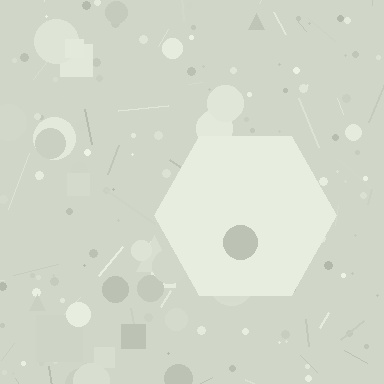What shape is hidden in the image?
A hexagon is hidden in the image.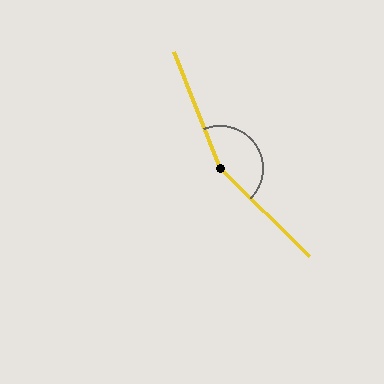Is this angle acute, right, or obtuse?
It is obtuse.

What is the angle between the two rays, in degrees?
Approximately 156 degrees.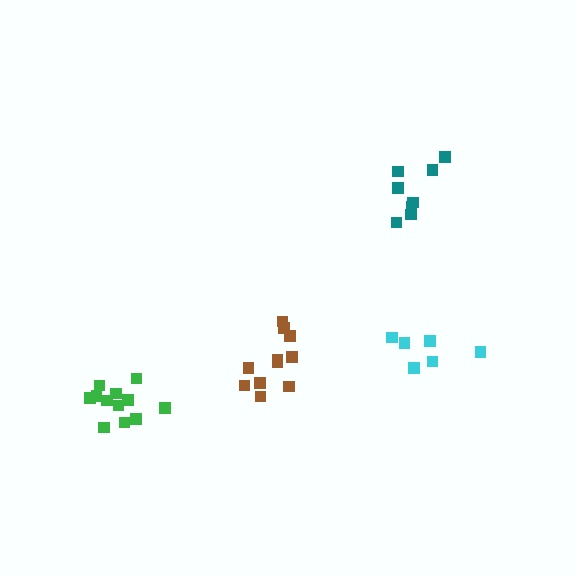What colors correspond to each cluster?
The clusters are colored: green, cyan, brown, teal.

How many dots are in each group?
Group 1: 12 dots, Group 2: 6 dots, Group 3: 11 dots, Group 4: 8 dots (37 total).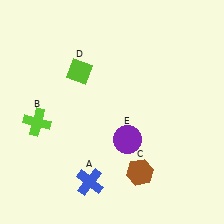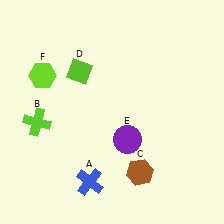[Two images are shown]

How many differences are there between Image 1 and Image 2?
There is 1 difference between the two images.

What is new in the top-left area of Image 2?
A lime hexagon (F) was added in the top-left area of Image 2.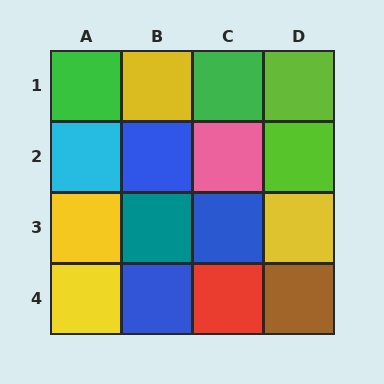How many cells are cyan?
1 cell is cyan.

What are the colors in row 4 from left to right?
Yellow, blue, red, brown.